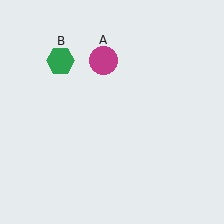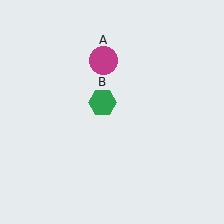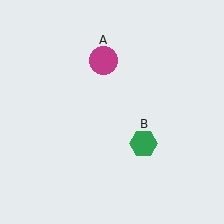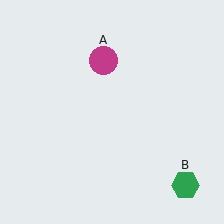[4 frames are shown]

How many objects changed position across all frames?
1 object changed position: green hexagon (object B).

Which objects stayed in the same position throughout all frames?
Magenta circle (object A) remained stationary.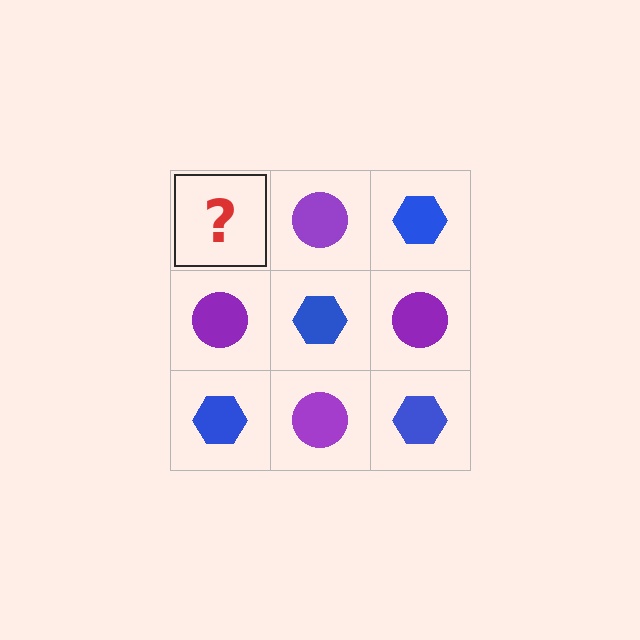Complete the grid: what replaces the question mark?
The question mark should be replaced with a blue hexagon.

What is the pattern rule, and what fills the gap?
The rule is that it alternates blue hexagon and purple circle in a checkerboard pattern. The gap should be filled with a blue hexagon.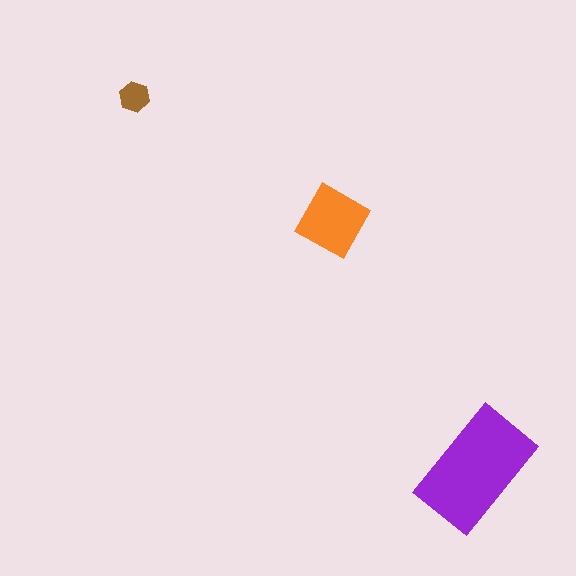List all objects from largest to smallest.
The purple rectangle, the orange diamond, the brown hexagon.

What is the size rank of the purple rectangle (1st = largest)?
1st.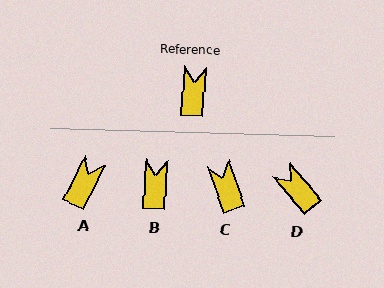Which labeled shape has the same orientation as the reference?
B.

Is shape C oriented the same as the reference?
No, it is off by about 24 degrees.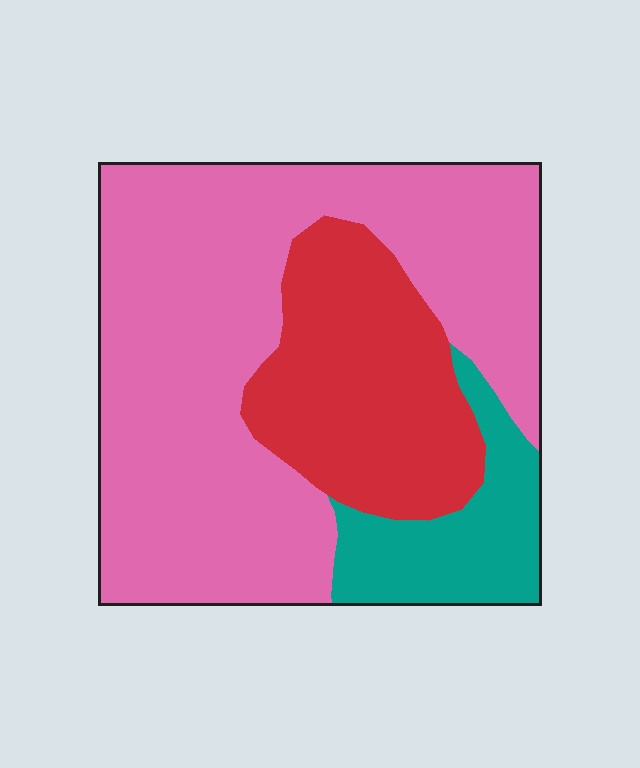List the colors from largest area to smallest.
From largest to smallest: pink, red, teal.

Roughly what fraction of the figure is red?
Red takes up about one quarter (1/4) of the figure.